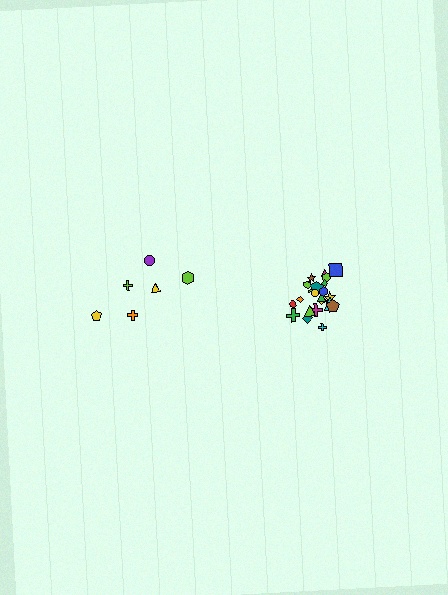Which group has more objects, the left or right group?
The right group.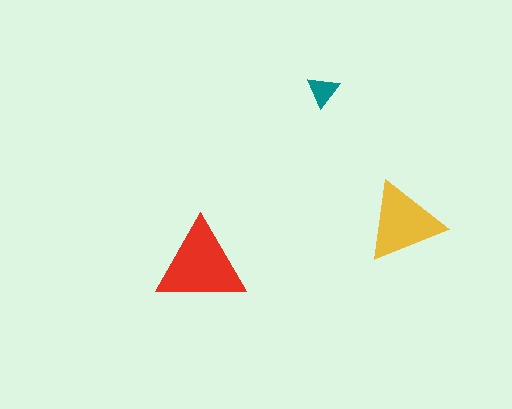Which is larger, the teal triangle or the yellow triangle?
The yellow one.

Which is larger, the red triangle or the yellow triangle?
The red one.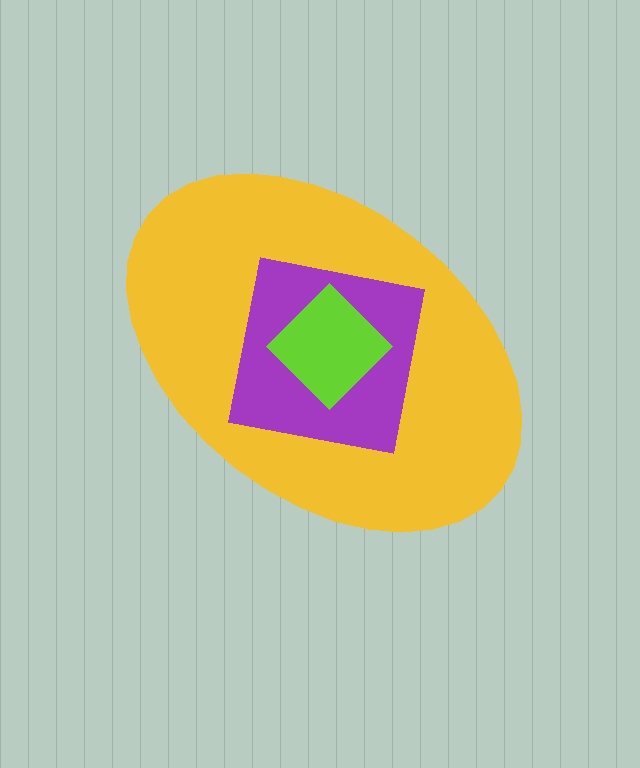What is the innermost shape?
The lime diamond.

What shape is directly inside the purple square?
The lime diamond.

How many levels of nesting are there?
3.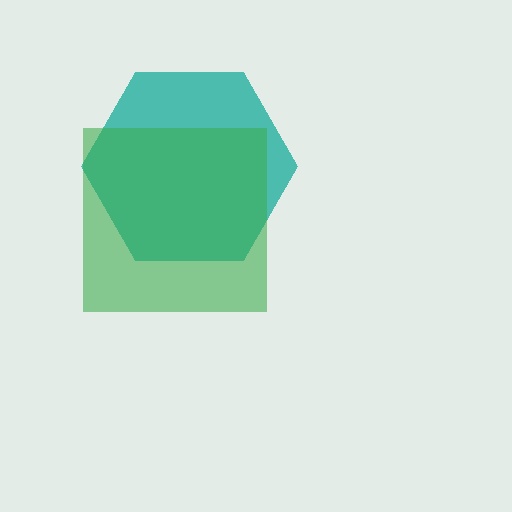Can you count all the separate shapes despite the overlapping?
Yes, there are 2 separate shapes.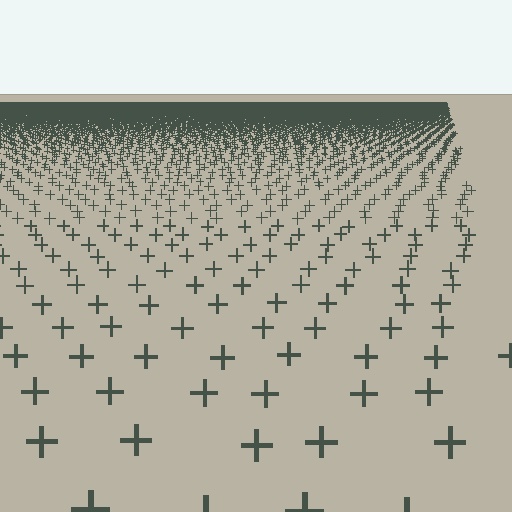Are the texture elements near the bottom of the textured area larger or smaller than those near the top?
Larger. Near the bottom, elements are closer to the viewer and appear at a bigger on-screen size.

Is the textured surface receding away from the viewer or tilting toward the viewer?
The surface is receding away from the viewer. Texture elements get smaller and denser toward the top.